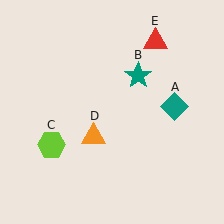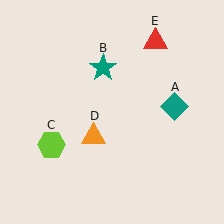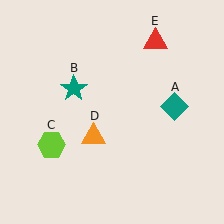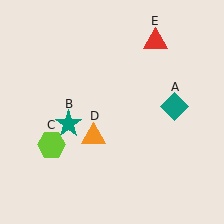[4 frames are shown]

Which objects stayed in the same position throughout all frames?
Teal diamond (object A) and lime hexagon (object C) and orange triangle (object D) and red triangle (object E) remained stationary.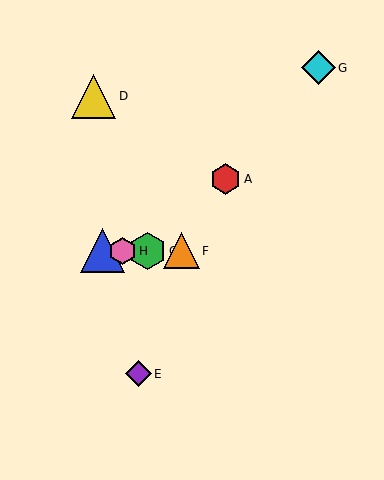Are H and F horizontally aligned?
Yes, both are at y≈251.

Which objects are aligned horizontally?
Objects B, C, F, H are aligned horizontally.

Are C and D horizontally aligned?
No, C is at y≈251 and D is at y≈96.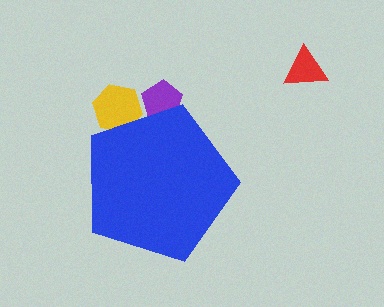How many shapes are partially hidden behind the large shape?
2 shapes are partially hidden.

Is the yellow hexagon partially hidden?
Yes, the yellow hexagon is partially hidden behind the blue pentagon.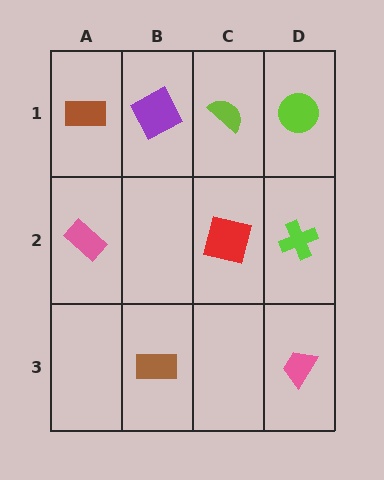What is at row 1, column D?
A lime circle.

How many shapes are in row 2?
3 shapes.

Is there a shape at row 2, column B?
No, that cell is empty.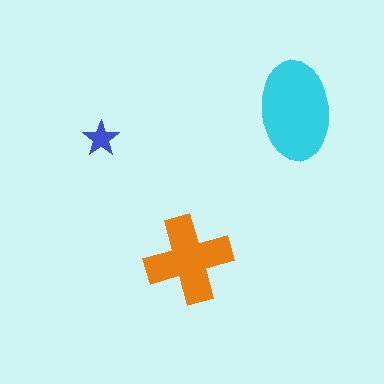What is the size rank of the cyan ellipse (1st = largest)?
1st.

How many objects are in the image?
There are 3 objects in the image.